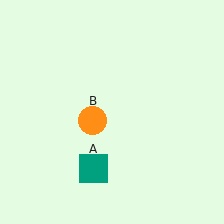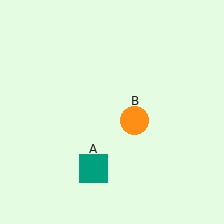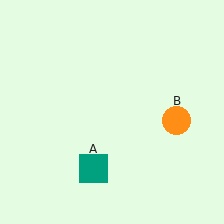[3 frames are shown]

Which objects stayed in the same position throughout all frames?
Teal square (object A) remained stationary.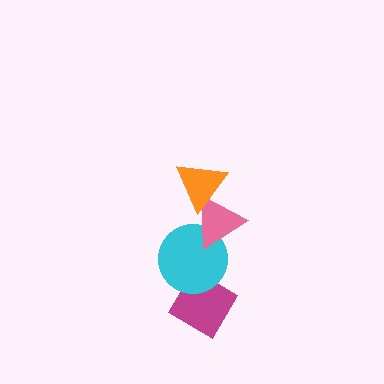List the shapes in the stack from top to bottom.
From top to bottom: the orange triangle, the pink triangle, the cyan circle, the magenta diamond.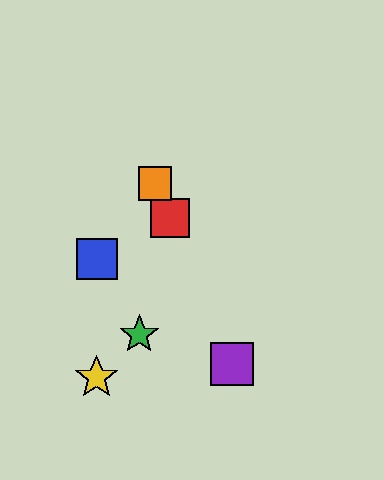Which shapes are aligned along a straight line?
The red square, the purple square, the orange square are aligned along a straight line.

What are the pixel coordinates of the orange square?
The orange square is at (155, 184).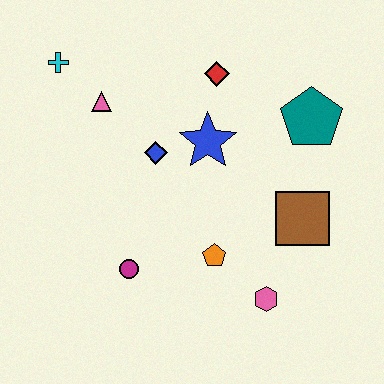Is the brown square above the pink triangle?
No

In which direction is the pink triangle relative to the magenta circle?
The pink triangle is above the magenta circle.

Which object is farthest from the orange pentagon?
The cyan cross is farthest from the orange pentagon.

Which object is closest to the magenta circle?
The orange pentagon is closest to the magenta circle.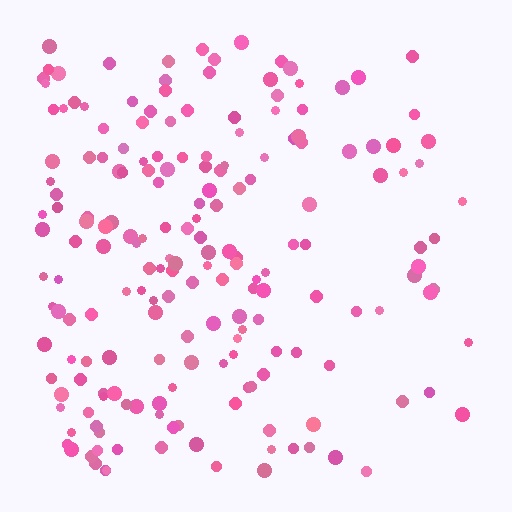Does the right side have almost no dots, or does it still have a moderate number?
Still a moderate number, just noticeably fewer than the left.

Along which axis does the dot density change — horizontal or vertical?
Horizontal.